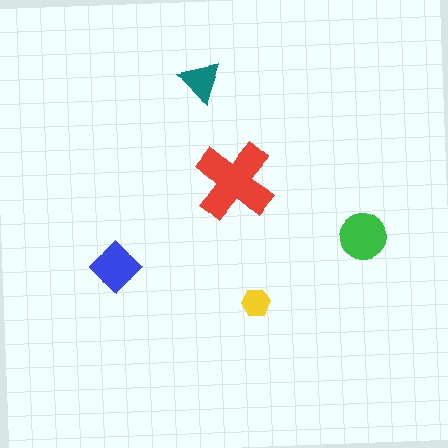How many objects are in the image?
There are 5 objects in the image.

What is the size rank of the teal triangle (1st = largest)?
4th.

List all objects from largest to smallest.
The red cross, the green circle, the blue diamond, the teal triangle, the yellow hexagon.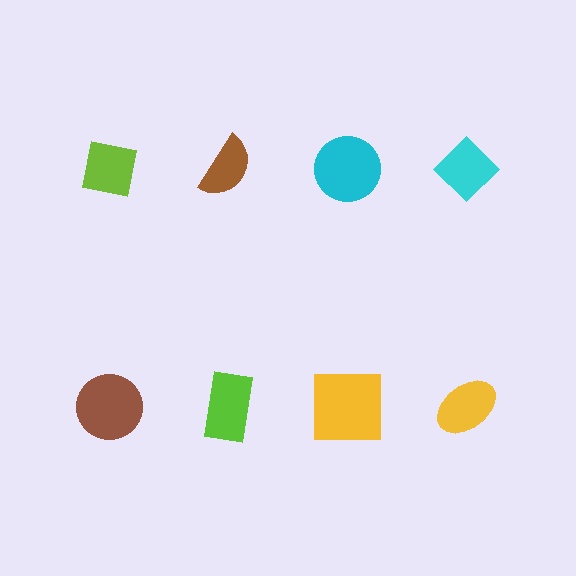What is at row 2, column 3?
A yellow square.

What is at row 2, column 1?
A brown circle.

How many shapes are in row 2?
4 shapes.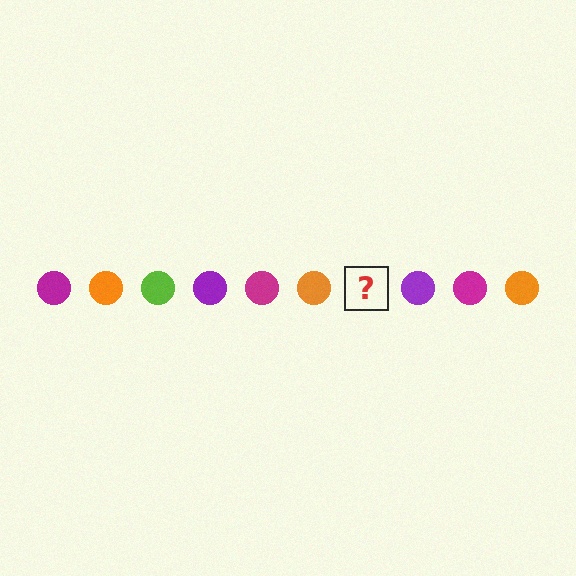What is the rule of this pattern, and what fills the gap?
The rule is that the pattern cycles through magenta, orange, lime, purple circles. The gap should be filled with a lime circle.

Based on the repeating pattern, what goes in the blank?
The blank should be a lime circle.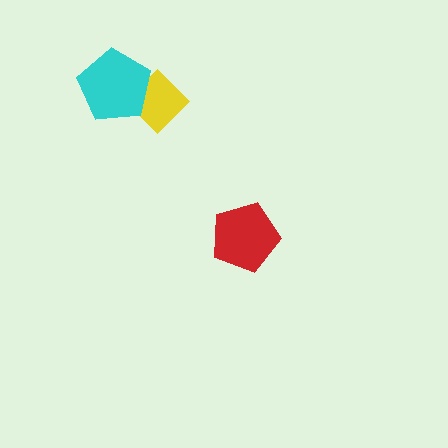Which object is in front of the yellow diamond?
The cyan pentagon is in front of the yellow diamond.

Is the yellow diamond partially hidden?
Yes, it is partially covered by another shape.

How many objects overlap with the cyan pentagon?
1 object overlaps with the cyan pentagon.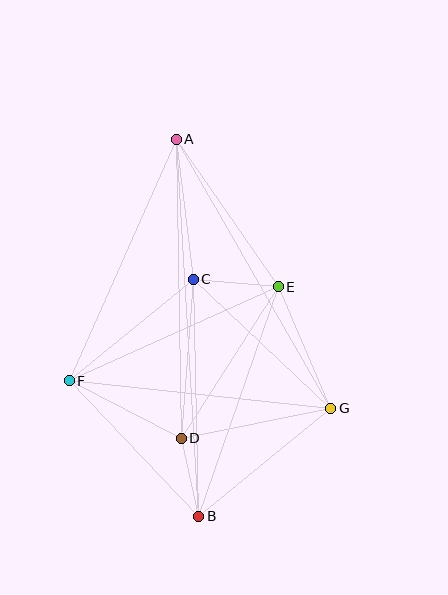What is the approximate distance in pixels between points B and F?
The distance between B and F is approximately 187 pixels.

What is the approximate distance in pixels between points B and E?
The distance between B and E is approximately 243 pixels.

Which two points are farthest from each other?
Points A and B are farthest from each other.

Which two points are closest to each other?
Points B and D are closest to each other.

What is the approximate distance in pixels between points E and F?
The distance between E and F is approximately 229 pixels.